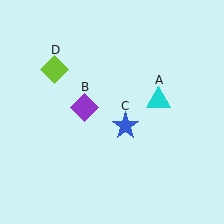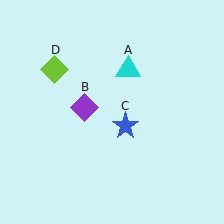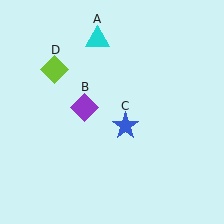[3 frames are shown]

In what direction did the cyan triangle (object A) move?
The cyan triangle (object A) moved up and to the left.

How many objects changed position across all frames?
1 object changed position: cyan triangle (object A).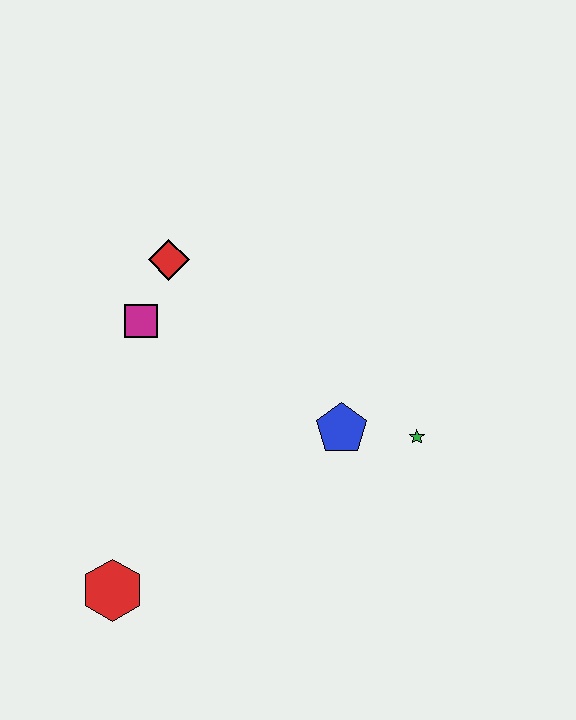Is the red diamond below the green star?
No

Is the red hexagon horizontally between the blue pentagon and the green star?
No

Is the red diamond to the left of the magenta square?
No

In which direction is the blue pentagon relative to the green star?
The blue pentagon is to the left of the green star.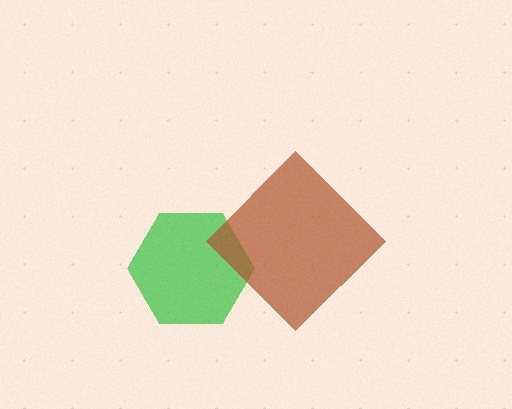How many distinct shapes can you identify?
There are 2 distinct shapes: a green hexagon, a brown diamond.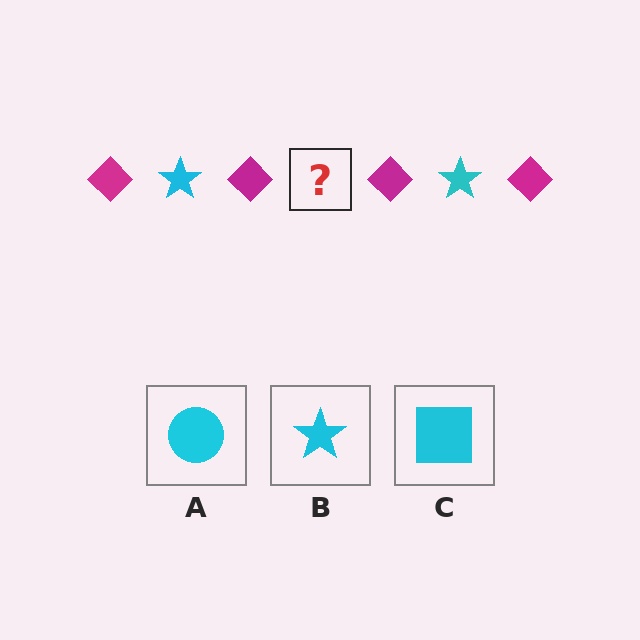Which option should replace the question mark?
Option B.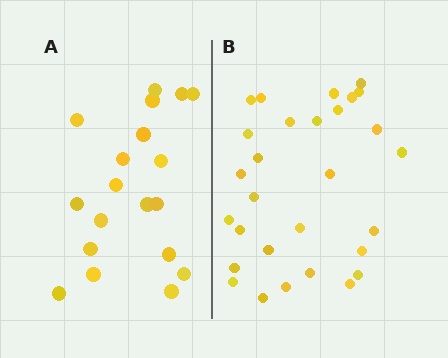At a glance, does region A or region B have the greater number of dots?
Region B (the right region) has more dots.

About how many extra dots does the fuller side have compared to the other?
Region B has roughly 10 or so more dots than region A.